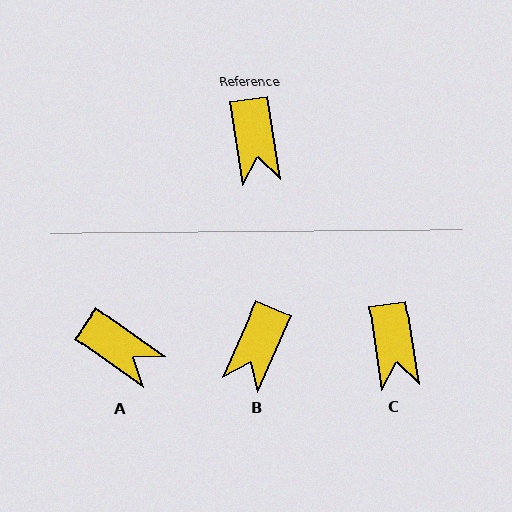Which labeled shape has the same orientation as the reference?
C.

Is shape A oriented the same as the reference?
No, it is off by about 46 degrees.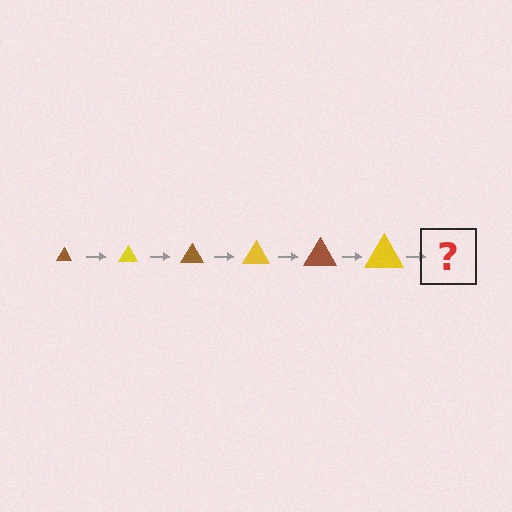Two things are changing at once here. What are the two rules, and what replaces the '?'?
The two rules are that the triangle grows larger each step and the color cycles through brown and yellow. The '?' should be a brown triangle, larger than the previous one.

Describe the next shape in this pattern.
It should be a brown triangle, larger than the previous one.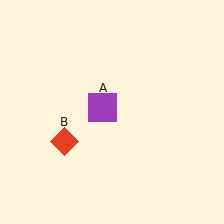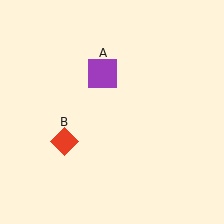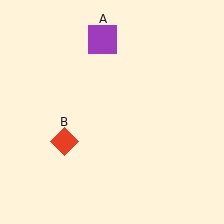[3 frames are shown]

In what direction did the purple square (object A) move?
The purple square (object A) moved up.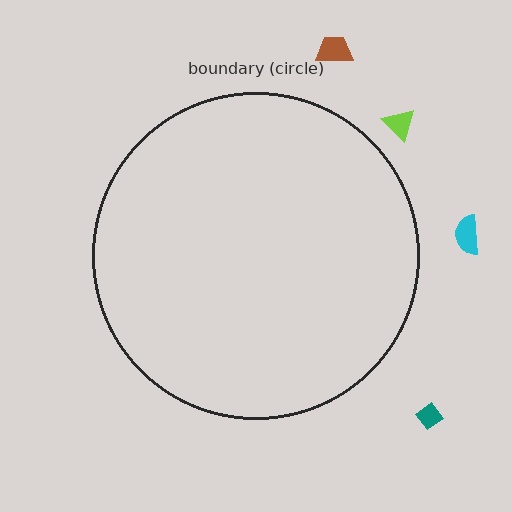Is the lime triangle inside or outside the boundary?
Outside.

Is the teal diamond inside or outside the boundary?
Outside.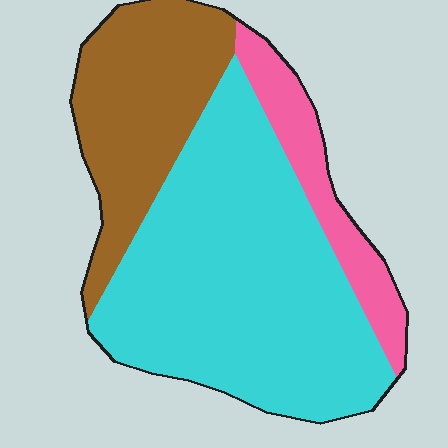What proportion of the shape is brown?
Brown covers about 25% of the shape.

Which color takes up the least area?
Pink, at roughly 15%.